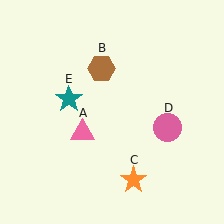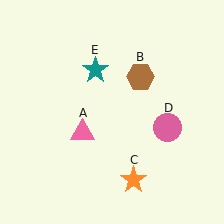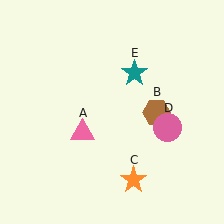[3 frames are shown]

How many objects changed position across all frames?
2 objects changed position: brown hexagon (object B), teal star (object E).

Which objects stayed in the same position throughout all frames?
Pink triangle (object A) and orange star (object C) and pink circle (object D) remained stationary.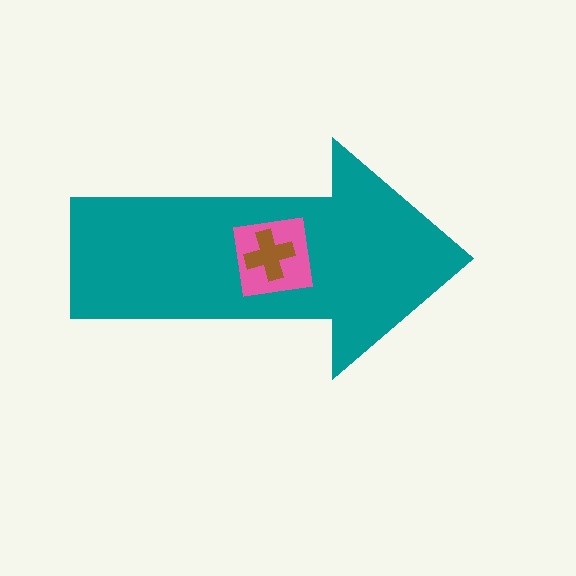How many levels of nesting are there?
3.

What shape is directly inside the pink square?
The brown cross.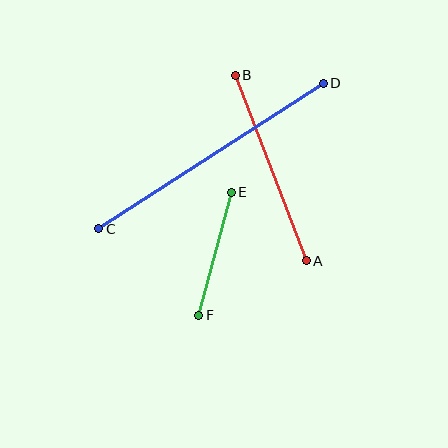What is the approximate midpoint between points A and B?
The midpoint is at approximately (271, 168) pixels.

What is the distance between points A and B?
The distance is approximately 199 pixels.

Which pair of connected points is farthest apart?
Points C and D are farthest apart.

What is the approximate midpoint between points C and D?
The midpoint is at approximately (211, 156) pixels.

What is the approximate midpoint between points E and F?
The midpoint is at approximately (215, 254) pixels.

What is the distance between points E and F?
The distance is approximately 127 pixels.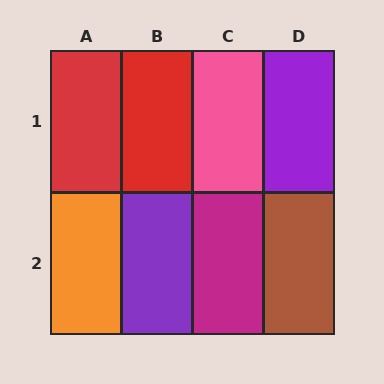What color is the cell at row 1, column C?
Pink.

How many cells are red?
2 cells are red.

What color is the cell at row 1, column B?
Red.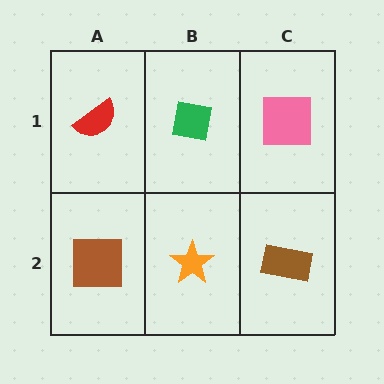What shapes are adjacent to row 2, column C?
A pink square (row 1, column C), an orange star (row 2, column B).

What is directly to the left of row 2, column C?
An orange star.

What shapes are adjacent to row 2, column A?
A red semicircle (row 1, column A), an orange star (row 2, column B).